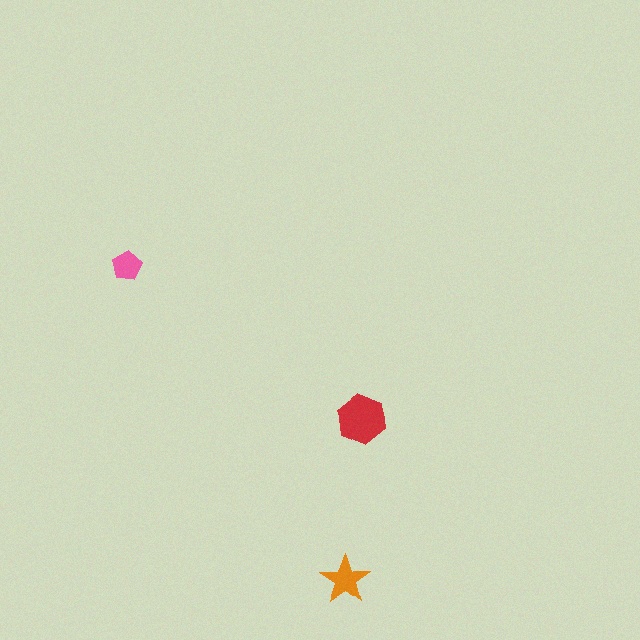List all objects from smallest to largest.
The pink pentagon, the orange star, the red hexagon.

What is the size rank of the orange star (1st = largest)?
2nd.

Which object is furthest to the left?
The pink pentagon is leftmost.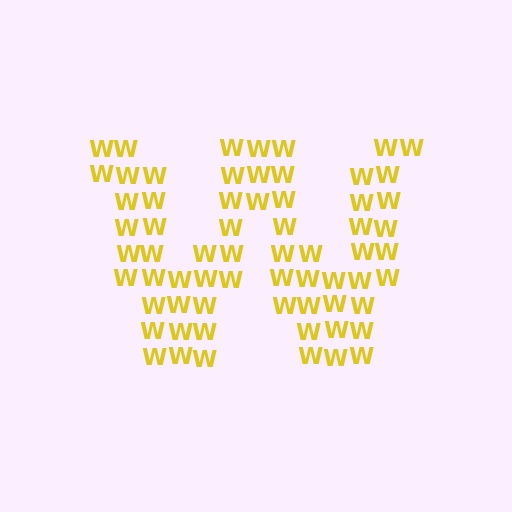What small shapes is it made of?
It is made of small letter W's.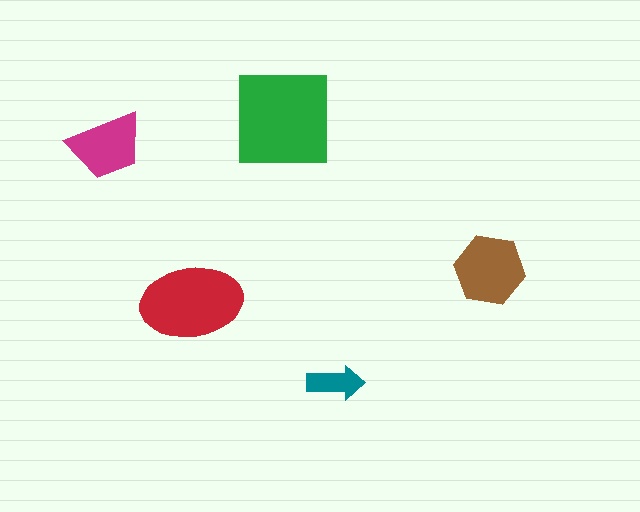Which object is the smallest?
The teal arrow.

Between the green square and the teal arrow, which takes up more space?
The green square.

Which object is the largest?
The green square.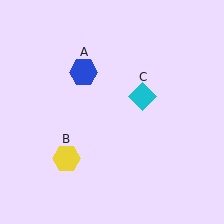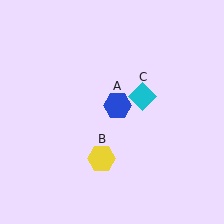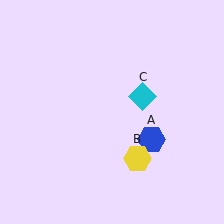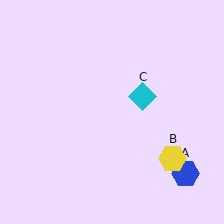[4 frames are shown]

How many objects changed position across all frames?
2 objects changed position: blue hexagon (object A), yellow hexagon (object B).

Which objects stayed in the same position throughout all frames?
Cyan diamond (object C) remained stationary.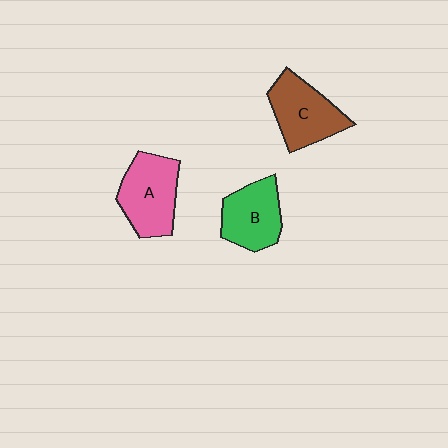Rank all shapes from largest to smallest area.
From largest to smallest: A (pink), C (brown), B (green).